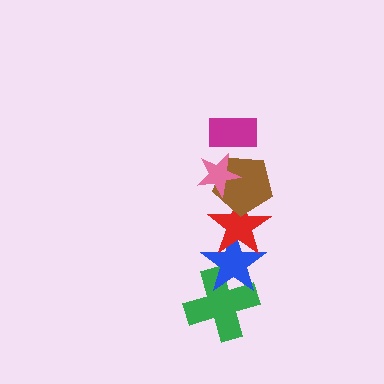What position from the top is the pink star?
The pink star is 2nd from the top.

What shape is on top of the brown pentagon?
The pink star is on top of the brown pentagon.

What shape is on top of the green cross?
The blue star is on top of the green cross.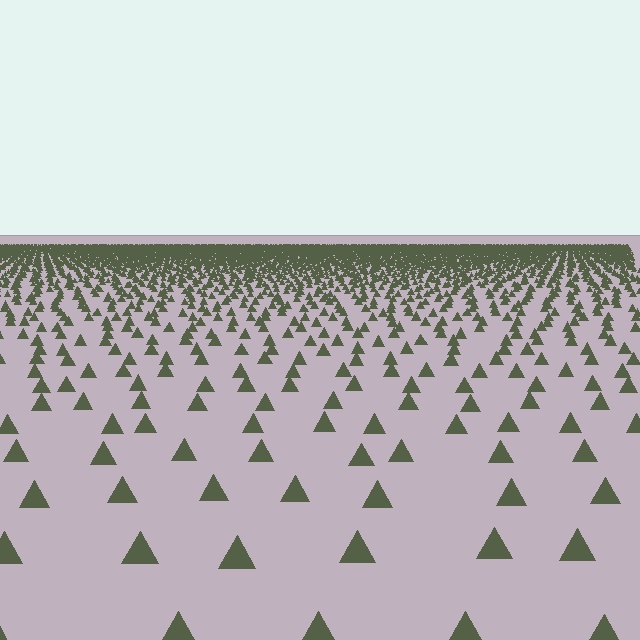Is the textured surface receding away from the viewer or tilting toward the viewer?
The surface is receding away from the viewer. Texture elements get smaller and denser toward the top.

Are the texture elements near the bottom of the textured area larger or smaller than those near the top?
Larger. Near the bottom, elements are closer to the viewer and appear at a bigger on-screen size.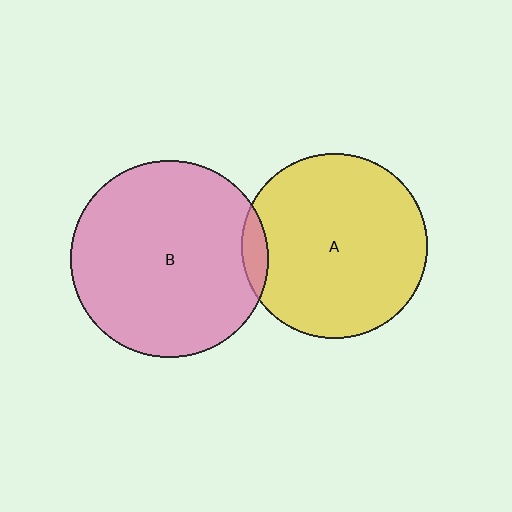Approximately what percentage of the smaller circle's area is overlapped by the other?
Approximately 5%.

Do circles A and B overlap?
Yes.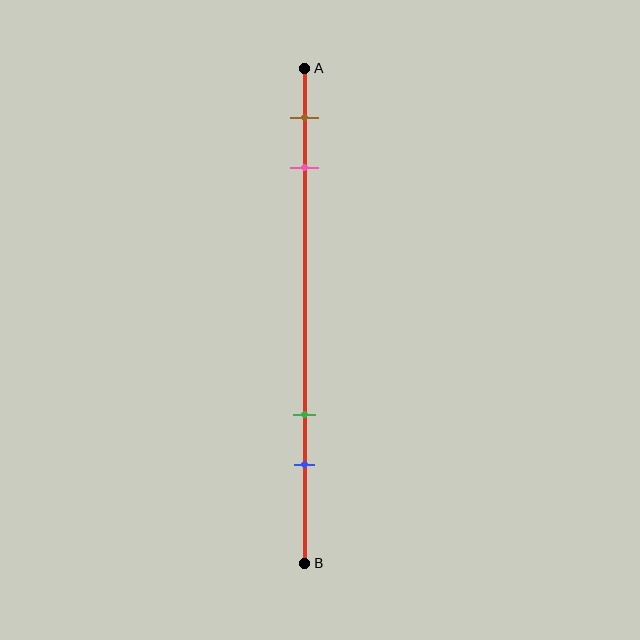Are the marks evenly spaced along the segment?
No, the marks are not evenly spaced.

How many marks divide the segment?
There are 4 marks dividing the segment.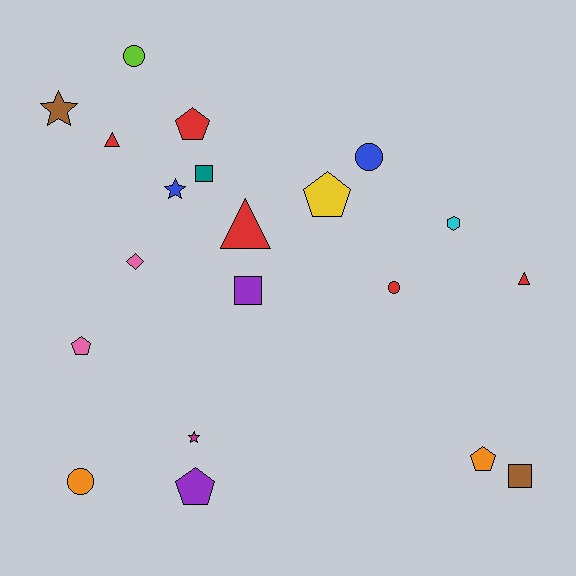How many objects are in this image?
There are 20 objects.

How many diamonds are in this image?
There is 1 diamond.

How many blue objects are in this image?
There are 2 blue objects.